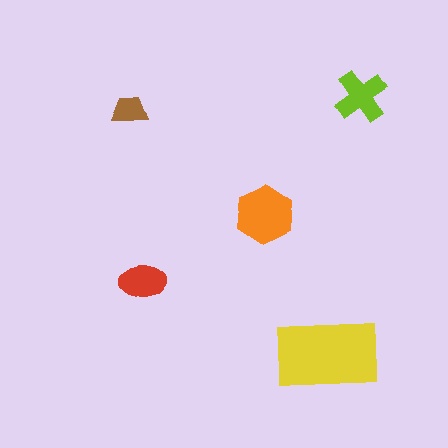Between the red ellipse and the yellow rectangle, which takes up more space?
The yellow rectangle.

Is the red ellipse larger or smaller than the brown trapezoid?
Larger.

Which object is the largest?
The yellow rectangle.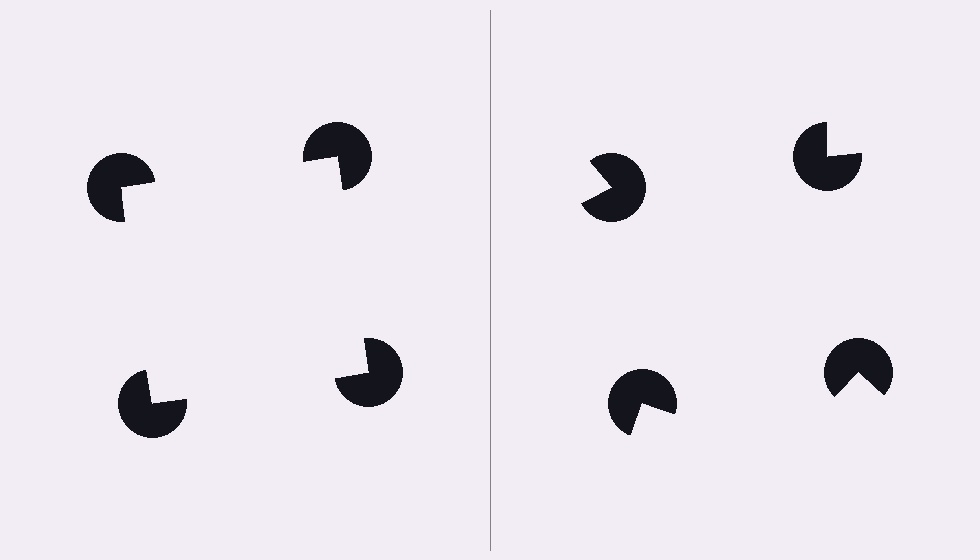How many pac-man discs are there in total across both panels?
8 — 4 on each side.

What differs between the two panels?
The pac-man discs are positioned identically on both sides; only the wedge orientations differ. On the left they align to a square; on the right they are misaligned.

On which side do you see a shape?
An illusory square appears on the left side. On the right side the wedge cuts are rotated, so no coherent shape forms.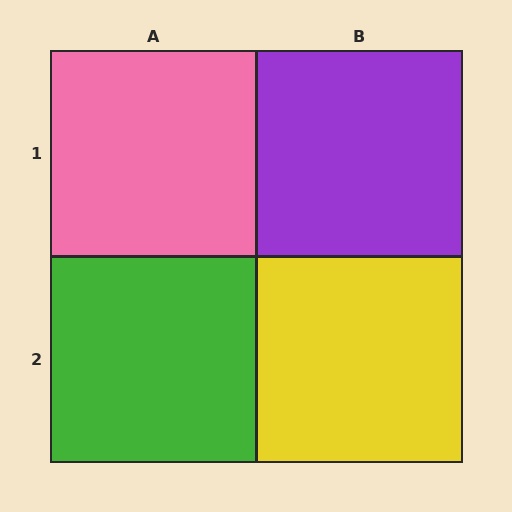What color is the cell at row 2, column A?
Green.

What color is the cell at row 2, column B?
Yellow.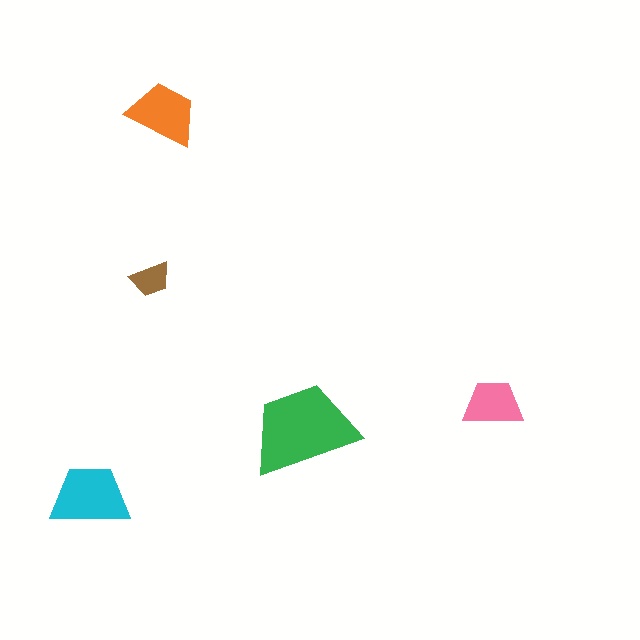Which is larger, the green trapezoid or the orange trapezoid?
The green one.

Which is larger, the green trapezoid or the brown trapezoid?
The green one.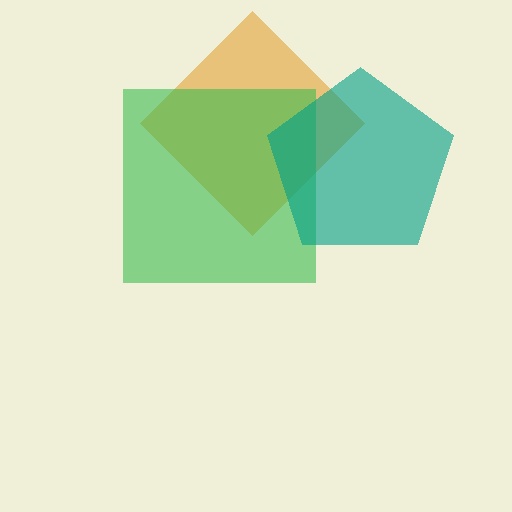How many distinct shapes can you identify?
There are 3 distinct shapes: an orange diamond, a green square, a teal pentagon.